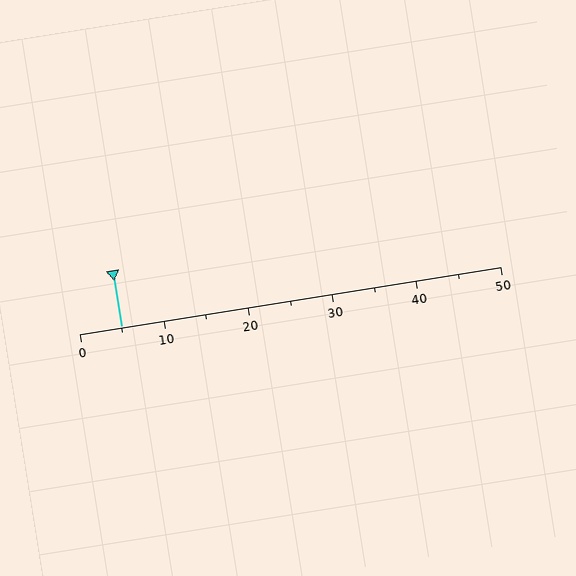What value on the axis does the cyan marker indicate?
The marker indicates approximately 5.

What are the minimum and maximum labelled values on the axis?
The axis runs from 0 to 50.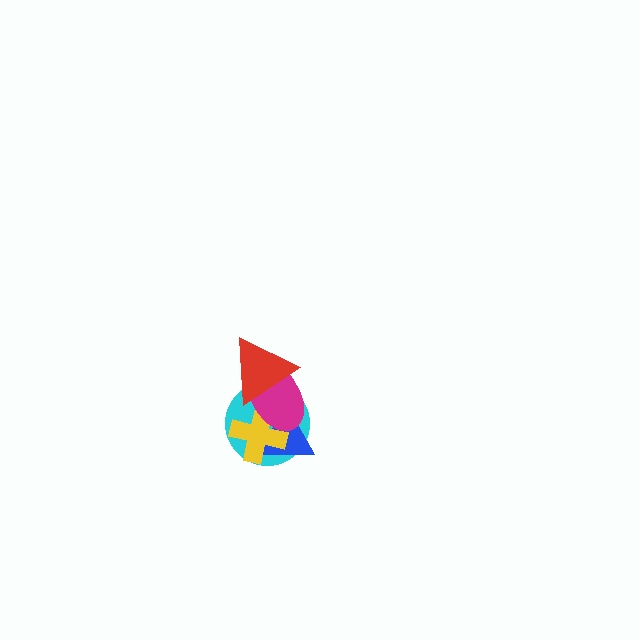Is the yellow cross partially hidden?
Yes, it is partially covered by another shape.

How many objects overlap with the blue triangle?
3 objects overlap with the blue triangle.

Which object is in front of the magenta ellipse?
The red triangle is in front of the magenta ellipse.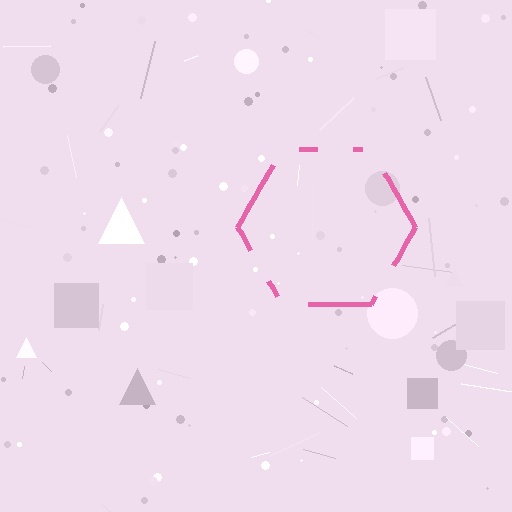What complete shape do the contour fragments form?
The contour fragments form a hexagon.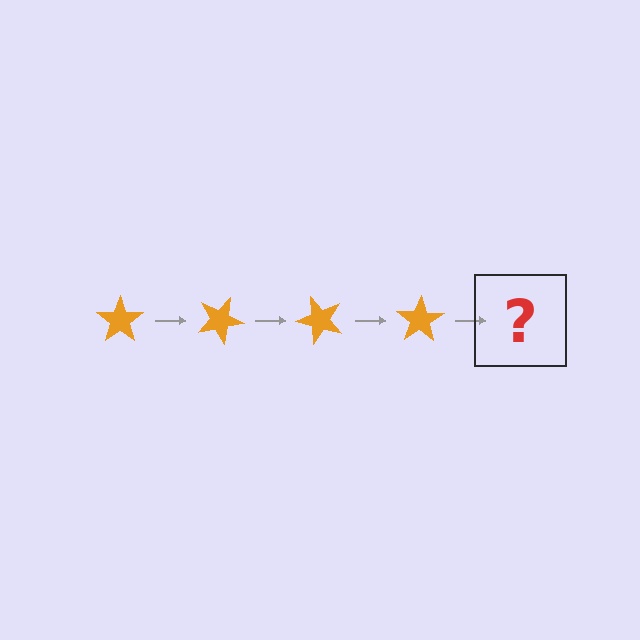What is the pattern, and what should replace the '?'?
The pattern is that the star rotates 25 degrees each step. The '?' should be an orange star rotated 100 degrees.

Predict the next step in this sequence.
The next step is an orange star rotated 100 degrees.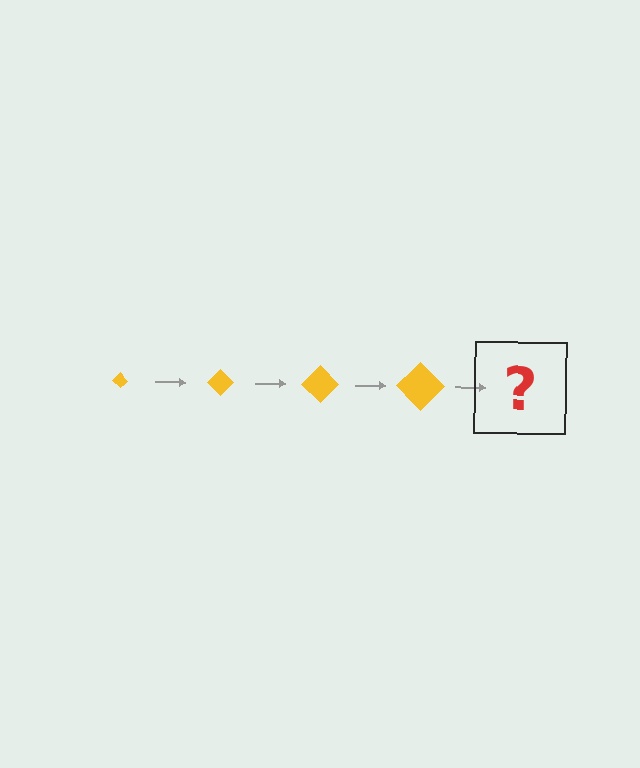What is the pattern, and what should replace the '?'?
The pattern is that the diamond gets progressively larger each step. The '?' should be a yellow diamond, larger than the previous one.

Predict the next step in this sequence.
The next step is a yellow diamond, larger than the previous one.